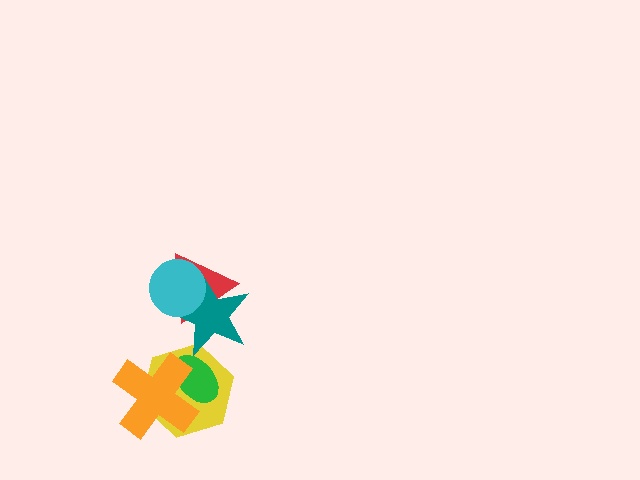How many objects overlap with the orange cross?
2 objects overlap with the orange cross.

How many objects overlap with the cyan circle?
2 objects overlap with the cyan circle.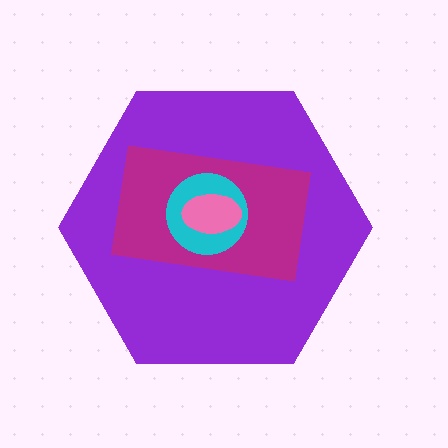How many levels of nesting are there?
4.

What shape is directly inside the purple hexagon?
The magenta rectangle.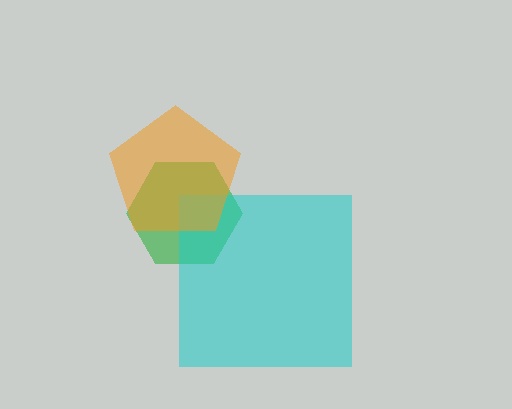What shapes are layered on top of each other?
The layered shapes are: a green hexagon, a cyan square, an orange pentagon.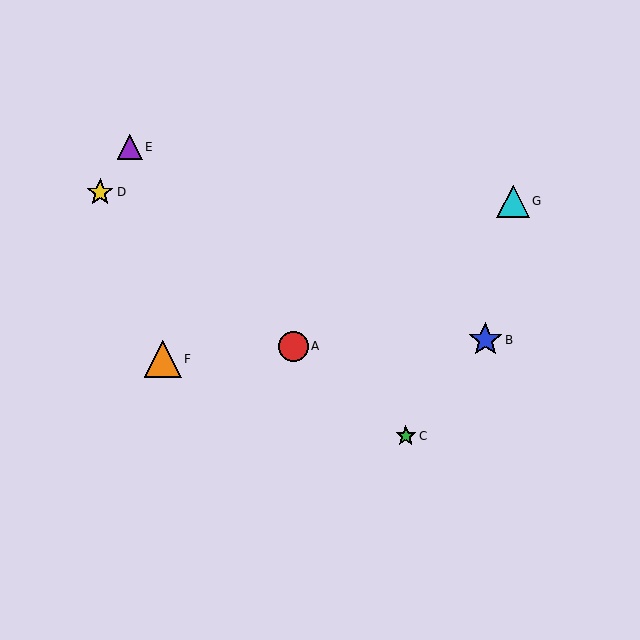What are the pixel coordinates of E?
Object E is at (130, 147).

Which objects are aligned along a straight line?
Objects A, C, D are aligned along a straight line.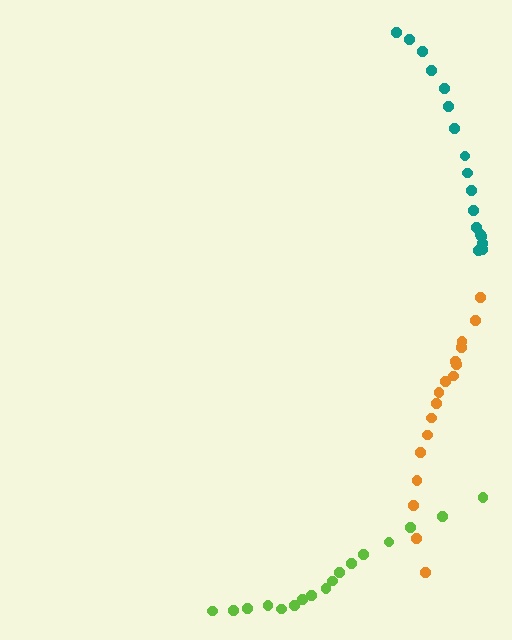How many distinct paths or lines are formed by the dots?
There are 3 distinct paths.